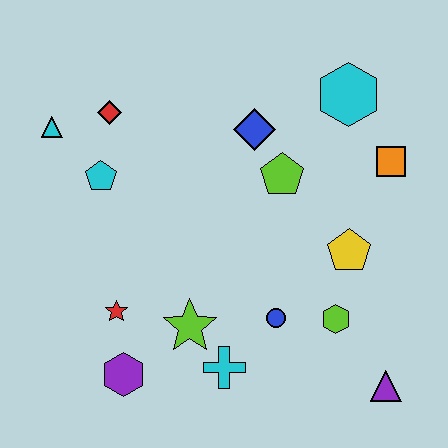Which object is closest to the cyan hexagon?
The orange square is closest to the cyan hexagon.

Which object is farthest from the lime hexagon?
The cyan triangle is farthest from the lime hexagon.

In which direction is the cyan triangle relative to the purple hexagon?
The cyan triangle is above the purple hexagon.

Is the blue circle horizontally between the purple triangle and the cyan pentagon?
Yes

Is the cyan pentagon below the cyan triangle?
Yes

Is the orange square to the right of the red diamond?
Yes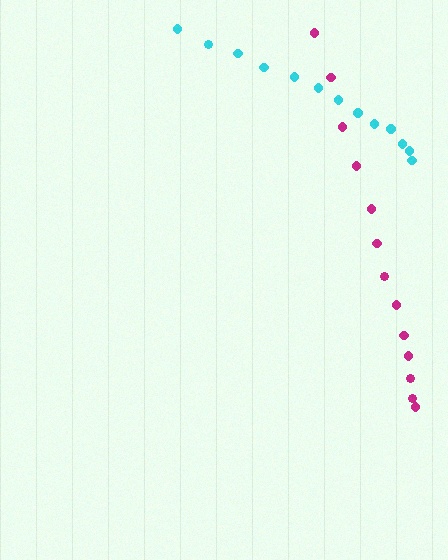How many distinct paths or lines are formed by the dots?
There are 2 distinct paths.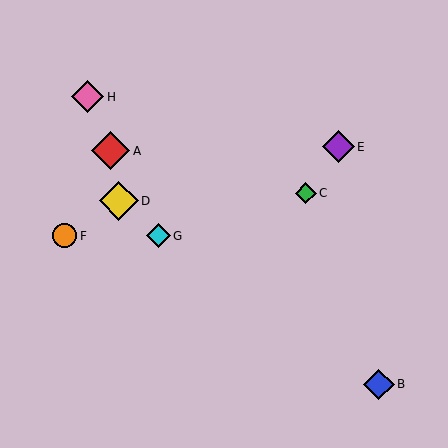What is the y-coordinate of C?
Object C is at y≈193.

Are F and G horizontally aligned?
Yes, both are at y≈236.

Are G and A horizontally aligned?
No, G is at y≈236 and A is at y≈151.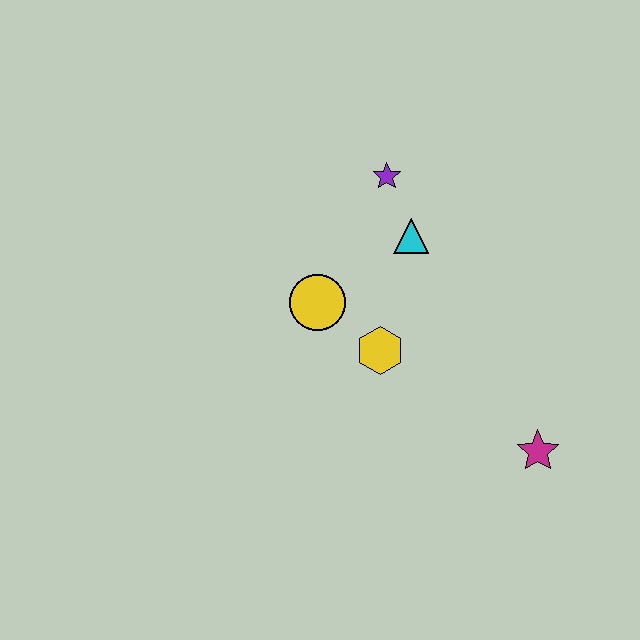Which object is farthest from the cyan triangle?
The magenta star is farthest from the cyan triangle.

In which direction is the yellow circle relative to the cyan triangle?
The yellow circle is to the left of the cyan triangle.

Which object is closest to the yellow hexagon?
The yellow circle is closest to the yellow hexagon.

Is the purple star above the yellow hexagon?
Yes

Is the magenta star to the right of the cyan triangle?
Yes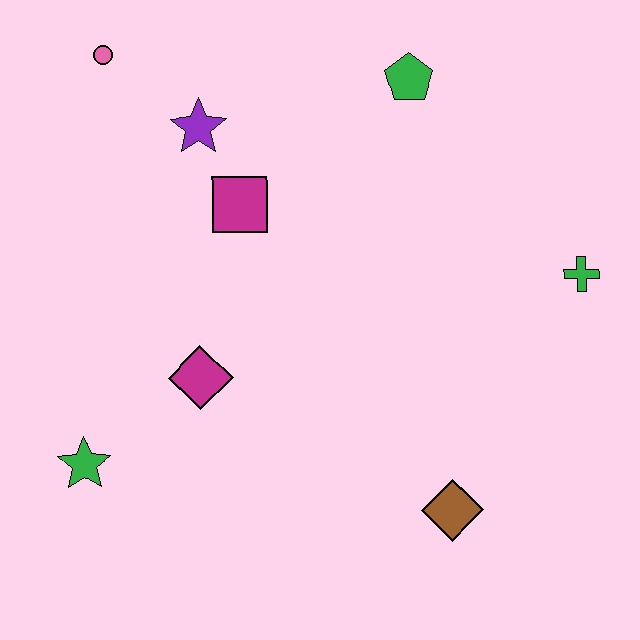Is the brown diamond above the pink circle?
No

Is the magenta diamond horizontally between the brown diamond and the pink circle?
Yes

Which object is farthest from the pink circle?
The brown diamond is farthest from the pink circle.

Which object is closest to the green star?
The magenta diamond is closest to the green star.